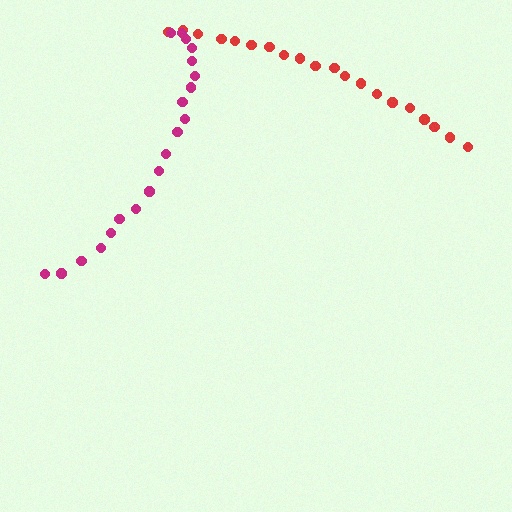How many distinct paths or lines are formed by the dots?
There are 2 distinct paths.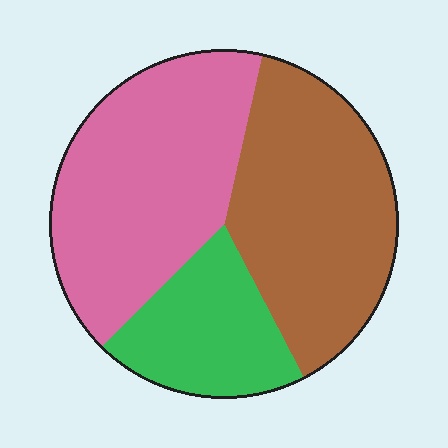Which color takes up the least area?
Green, at roughly 20%.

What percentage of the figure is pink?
Pink covers about 40% of the figure.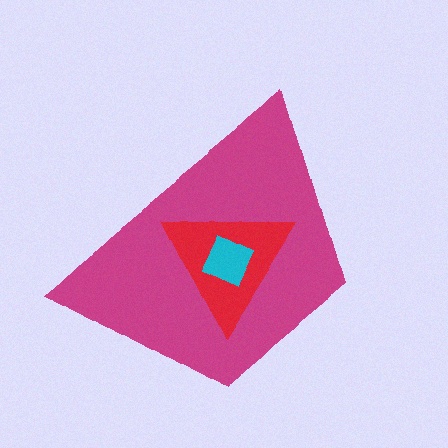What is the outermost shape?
The magenta trapezoid.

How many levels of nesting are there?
3.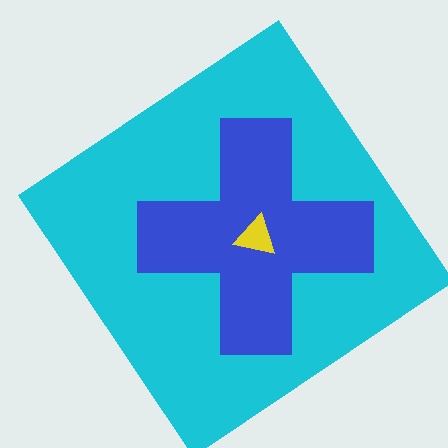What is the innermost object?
The yellow triangle.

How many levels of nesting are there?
3.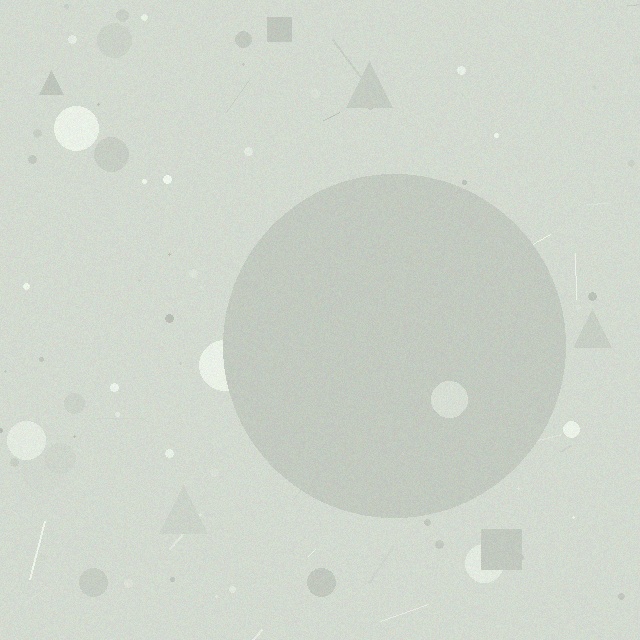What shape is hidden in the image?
A circle is hidden in the image.